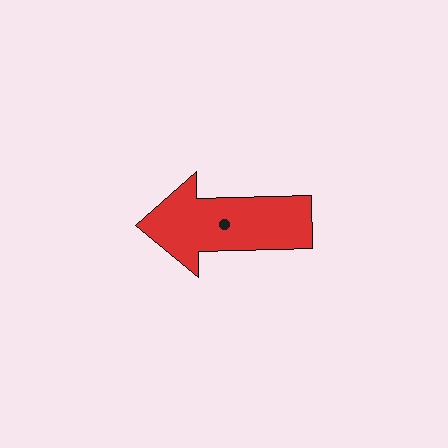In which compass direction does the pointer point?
West.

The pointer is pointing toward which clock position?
Roughly 9 o'clock.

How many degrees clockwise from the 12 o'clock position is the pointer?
Approximately 269 degrees.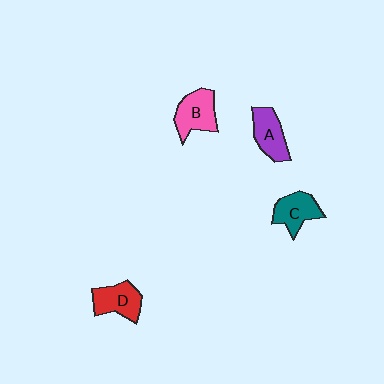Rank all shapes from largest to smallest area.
From largest to smallest: B (pink), D (red), A (purple), C (teal).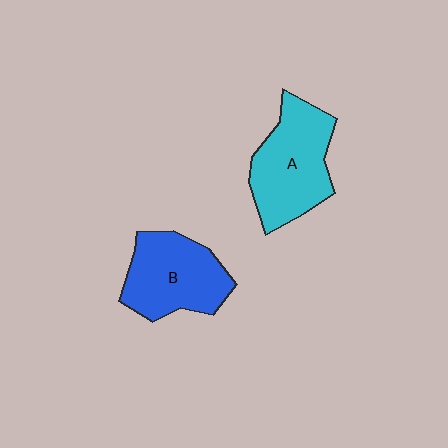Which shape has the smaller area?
Shape B (blue).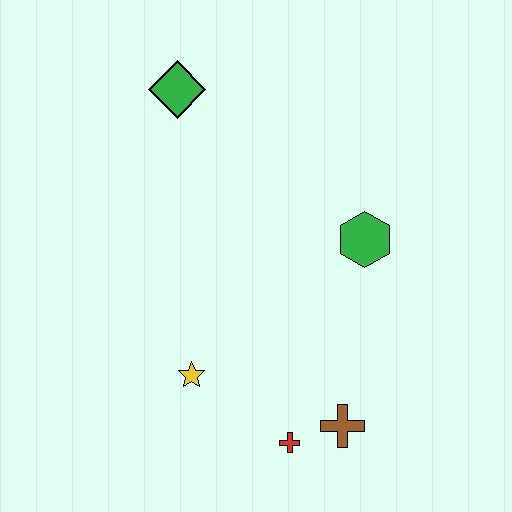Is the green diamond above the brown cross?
Yes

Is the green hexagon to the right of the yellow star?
Yes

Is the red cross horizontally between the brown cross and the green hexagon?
No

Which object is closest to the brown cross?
The red cross is closest to the brown cross.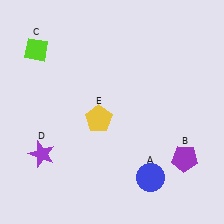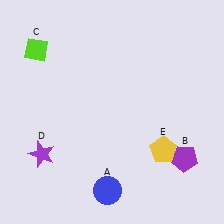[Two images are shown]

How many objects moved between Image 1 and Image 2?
2 objects moved between the two images.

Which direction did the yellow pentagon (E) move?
The yellow pentagon (E) moved right.